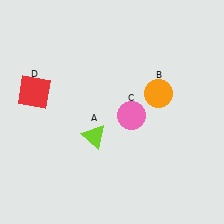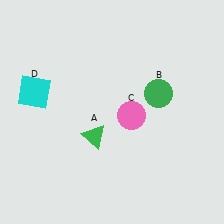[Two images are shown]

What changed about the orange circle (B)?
In Image 1, B is orange. In Image 2, it changed to green.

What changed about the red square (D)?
In Image 1, D is red. In Image 2, it changed to cyan.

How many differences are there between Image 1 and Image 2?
There are 3 differences between the two images.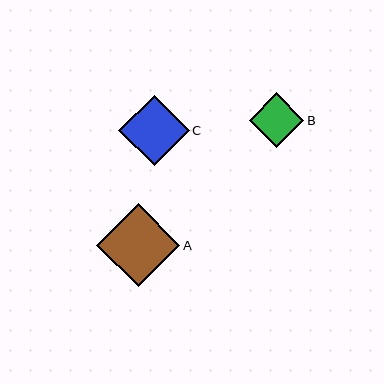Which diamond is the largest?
Diamond A is the largest with a size of approximately 83 pixels.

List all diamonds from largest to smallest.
From largest to smallest: A, C, B.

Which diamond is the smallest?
Diamond B is the smallest with a size of approximately 54 pixels.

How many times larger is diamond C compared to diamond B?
Diamond C is approximately 1.3 times the size of diamond B.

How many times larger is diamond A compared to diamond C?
Diamond A is approximately 1.2 times the size of diamond C.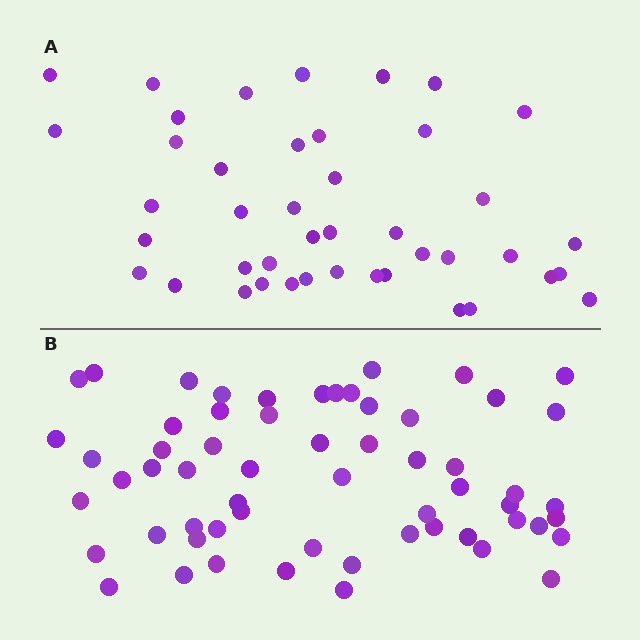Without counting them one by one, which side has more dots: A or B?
Region B (the bottom region) has more dots.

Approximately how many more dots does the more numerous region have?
Region B has approximately 15 more dots than region A.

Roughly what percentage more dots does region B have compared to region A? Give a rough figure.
About 40% more.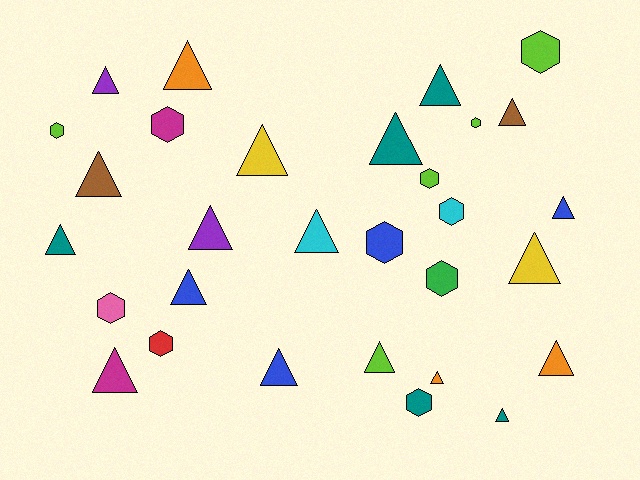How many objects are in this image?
There are 30 objects.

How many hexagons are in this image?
There are 11 hexagons.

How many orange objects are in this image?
There are 3 orange objects.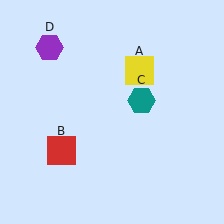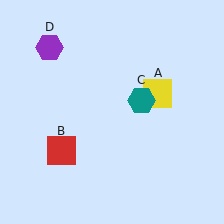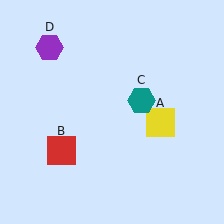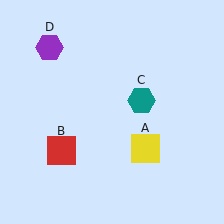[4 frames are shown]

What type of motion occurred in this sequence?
The yellow square (object A) rotated clockwise around the center of the scene.